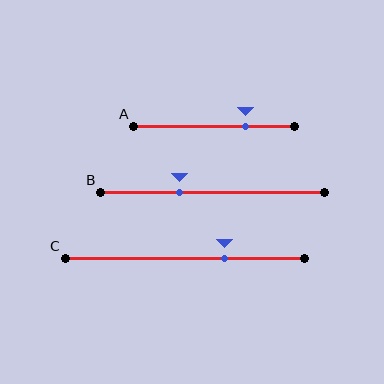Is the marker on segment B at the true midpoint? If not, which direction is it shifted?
No, the marker on segment B is shifted to the left by about 15% of the segment length.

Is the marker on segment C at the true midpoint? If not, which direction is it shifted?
No, the marker on segment C is shifted to the right by about 16% of the segment length.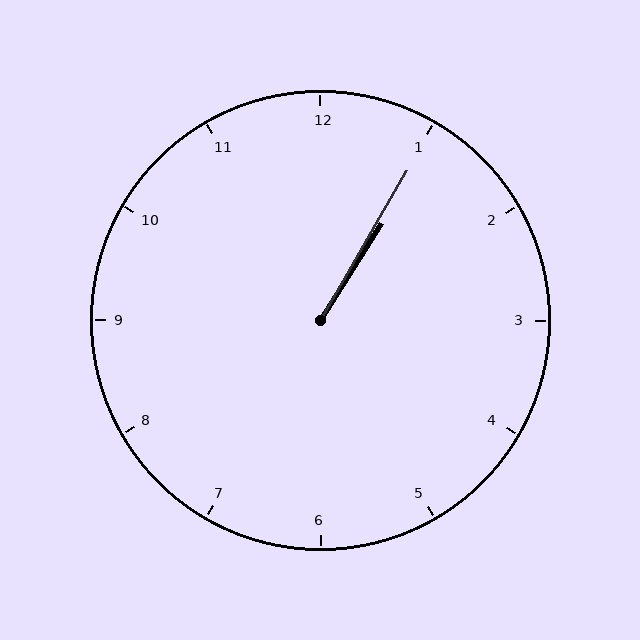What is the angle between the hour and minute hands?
Approximately 2 degrees.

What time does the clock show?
1:05.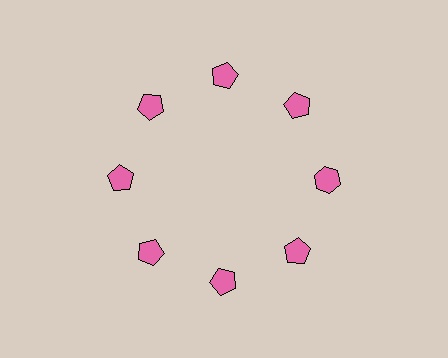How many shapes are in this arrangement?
There are 8 shapes arranged in a ring pattern.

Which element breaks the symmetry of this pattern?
The pink hexagon at roughly the 3 o'clock position breaks the symmetry. All other shapes are pink pentagons.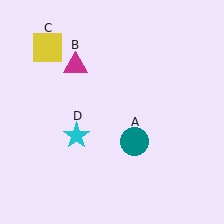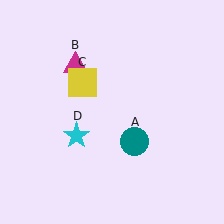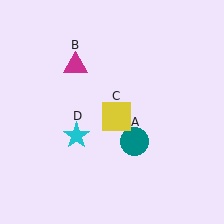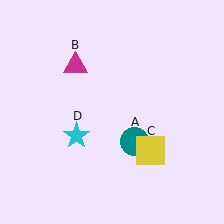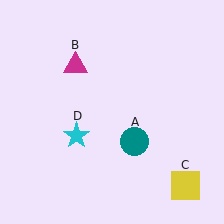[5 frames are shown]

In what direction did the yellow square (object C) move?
The yellow square (object C) moved down and to the right.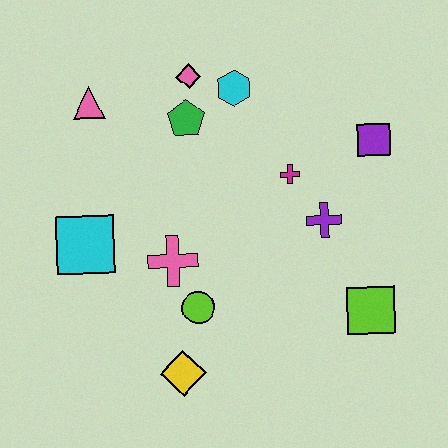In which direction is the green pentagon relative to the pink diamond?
The green pentagon is below the pink diamond.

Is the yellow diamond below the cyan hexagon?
Yes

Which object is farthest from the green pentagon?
The lime square is farthest from the green pentagon.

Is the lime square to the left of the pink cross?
No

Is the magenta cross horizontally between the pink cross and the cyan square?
No